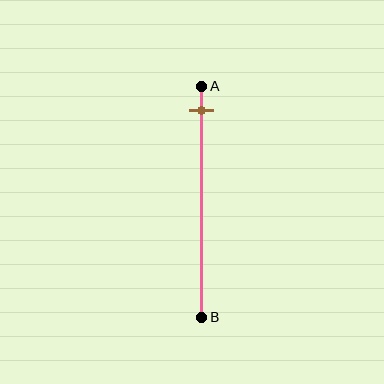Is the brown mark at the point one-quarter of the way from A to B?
No, the mark is at about 10% from A, not at the 25% one-quarter point.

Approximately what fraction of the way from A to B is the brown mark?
The brown mark is approximately 10% of the way from A to B.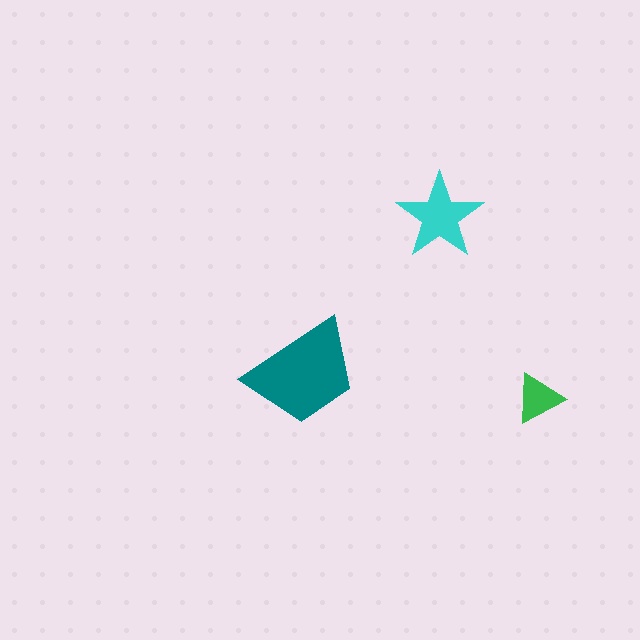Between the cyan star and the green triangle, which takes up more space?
The cyan star.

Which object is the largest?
The teal trapezoid.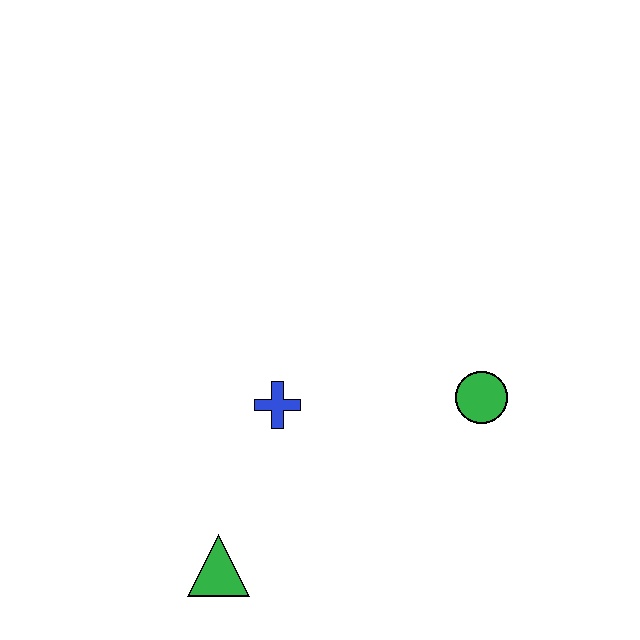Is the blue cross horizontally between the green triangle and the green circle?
Yes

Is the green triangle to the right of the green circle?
No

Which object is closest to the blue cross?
The green triangle is closest to the blue cross.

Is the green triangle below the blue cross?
Yes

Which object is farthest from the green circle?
The green triangle is farthest from the green circle.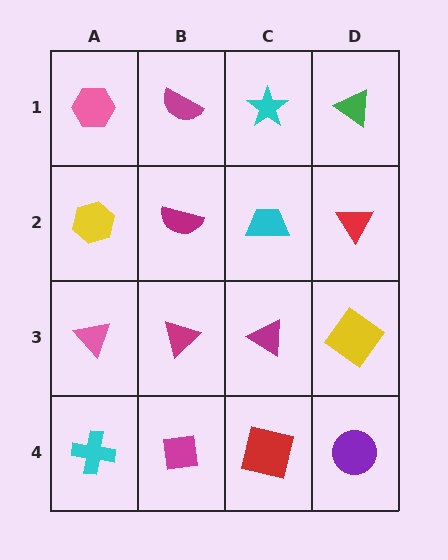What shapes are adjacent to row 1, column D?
A red triangle (row 2, column D), a cyan star (row 1, column C).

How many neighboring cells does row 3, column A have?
3.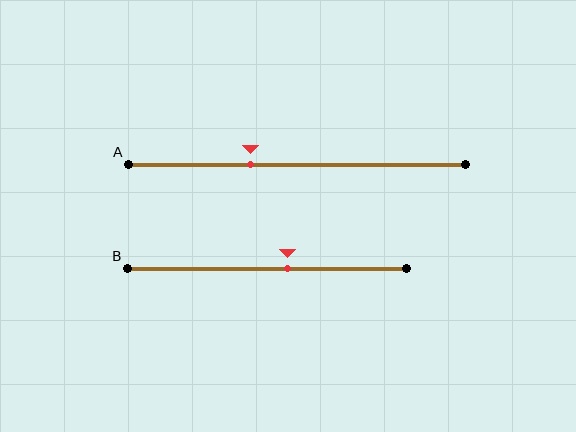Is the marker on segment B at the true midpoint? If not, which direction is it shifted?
No, the marker on segment B is shifted to the right by about 7% of the segment length.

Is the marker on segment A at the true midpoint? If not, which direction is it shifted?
No, the marker on segment A is shifted to the left by about 14% of the segment length.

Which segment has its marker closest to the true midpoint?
Segment B has its marker closest to the true midpoint.